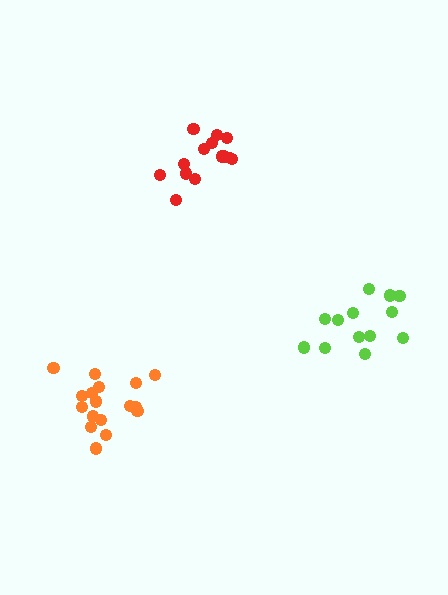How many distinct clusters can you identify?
There are 3 distinct clusters.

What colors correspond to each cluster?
The clusters are colored: lime, red, orange.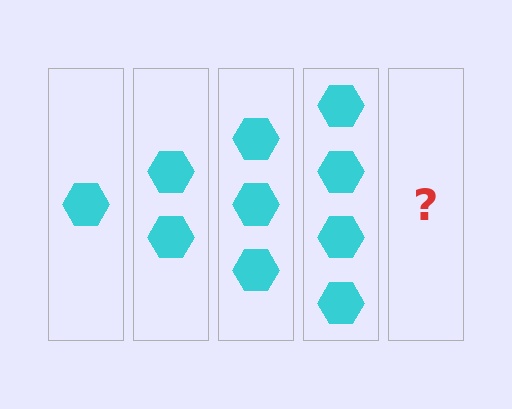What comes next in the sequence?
The next element should be 5 hexagons.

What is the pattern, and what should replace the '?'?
The pattern is that each step adds one more hexagon. The '?' should be 5 hexagons.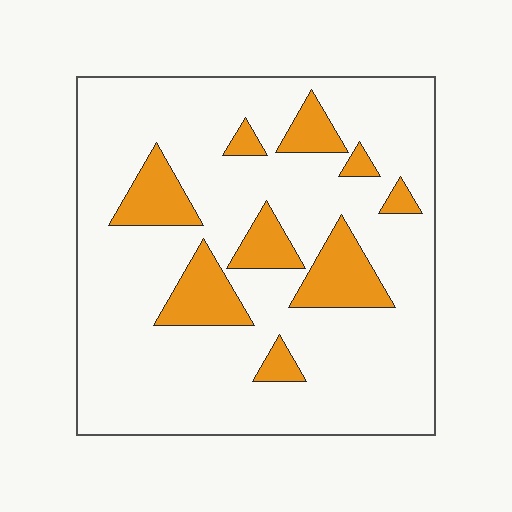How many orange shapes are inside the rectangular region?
9.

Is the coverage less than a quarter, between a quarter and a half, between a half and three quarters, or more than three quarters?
Less than a quarter.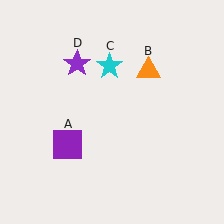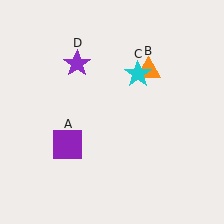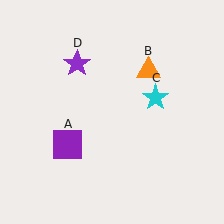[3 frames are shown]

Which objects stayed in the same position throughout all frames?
Purple square (object A) and orange triangle (object B) and purple star (object D) remained stationary.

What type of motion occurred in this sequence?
The cyan star (object C) rotated clockwise around the center of the scene.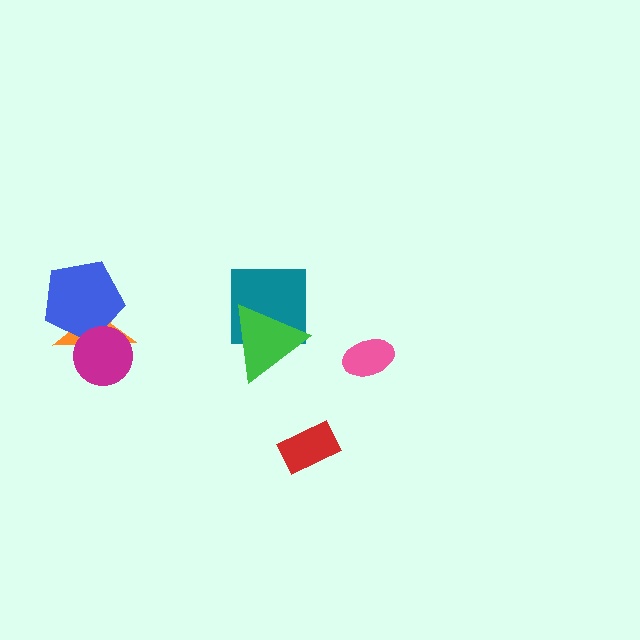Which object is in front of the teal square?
The green triangle is in front of the teal square.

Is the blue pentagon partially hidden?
Yes, it is partially covered by another shape.